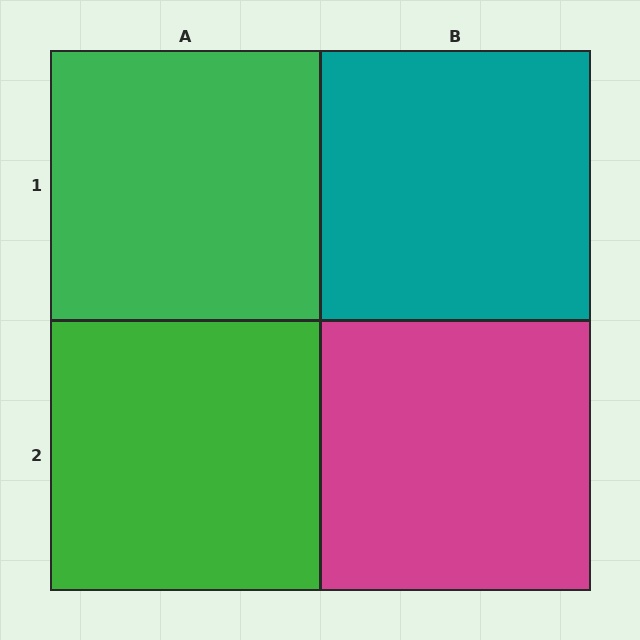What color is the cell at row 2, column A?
Green.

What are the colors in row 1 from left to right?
Green, teal.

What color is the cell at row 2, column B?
Magenta.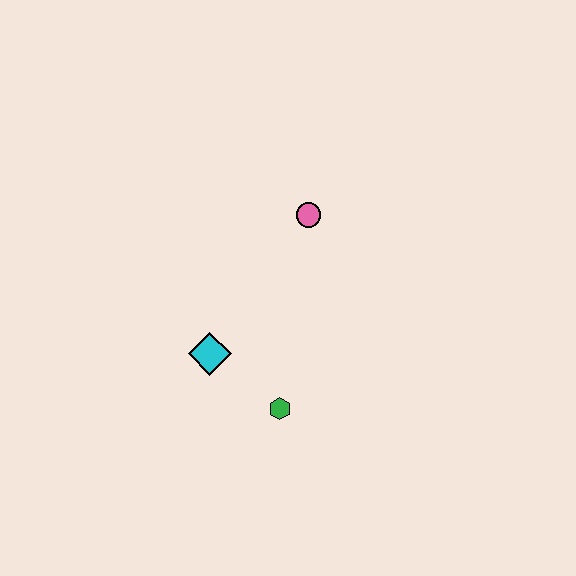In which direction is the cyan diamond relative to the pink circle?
The cyan diamond is below the pink circle.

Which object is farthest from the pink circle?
The green hexagon is farthest from the pink circle.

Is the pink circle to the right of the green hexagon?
Yes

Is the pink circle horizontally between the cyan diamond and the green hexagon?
No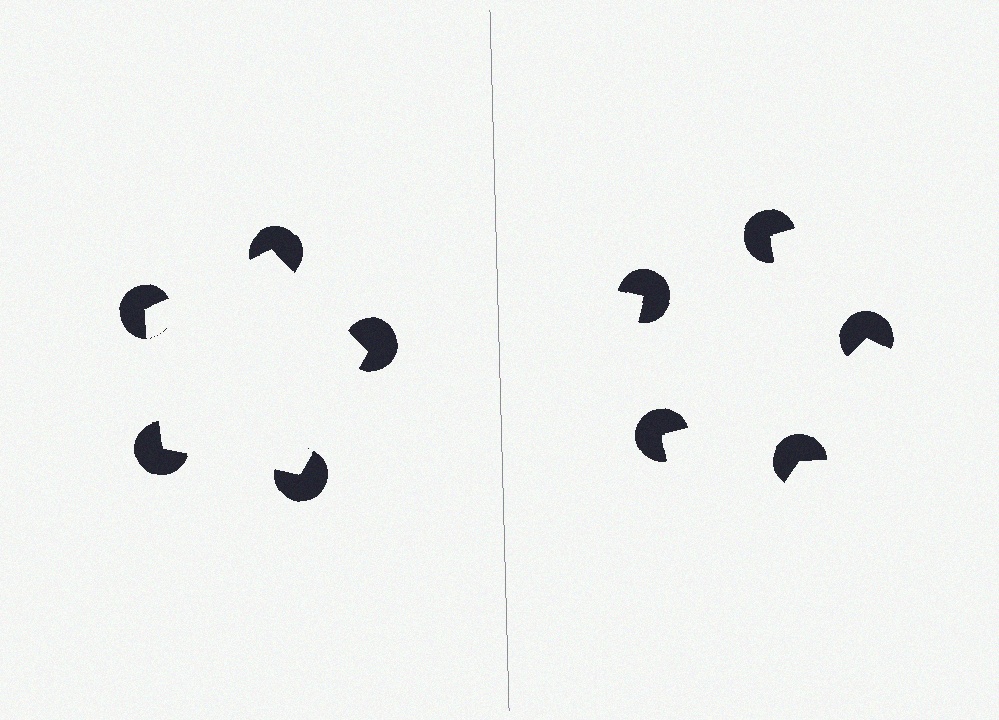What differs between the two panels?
The pac-man discs are positioned identically on both sides; only the wedge orientations differ. On the left they align to a pentagon; on the right they are misaligned.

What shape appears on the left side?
An illusory pentagon.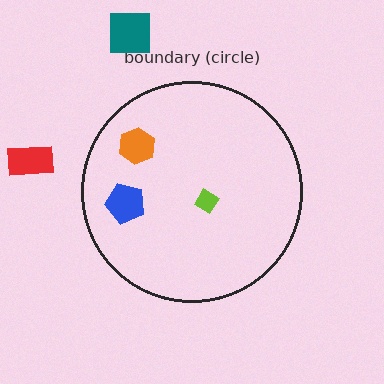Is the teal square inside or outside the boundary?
Outside.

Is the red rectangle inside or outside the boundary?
Outside.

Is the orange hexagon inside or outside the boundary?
Inside.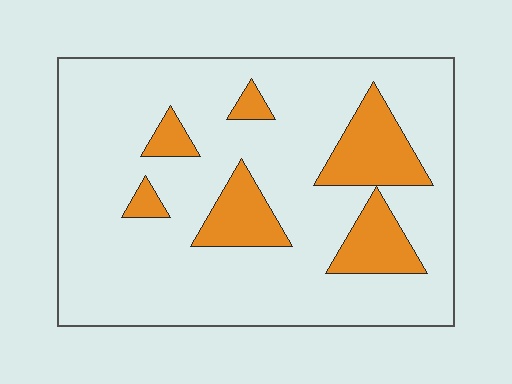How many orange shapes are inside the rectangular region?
6.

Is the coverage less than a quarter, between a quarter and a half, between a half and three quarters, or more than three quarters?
Less than a quarter.